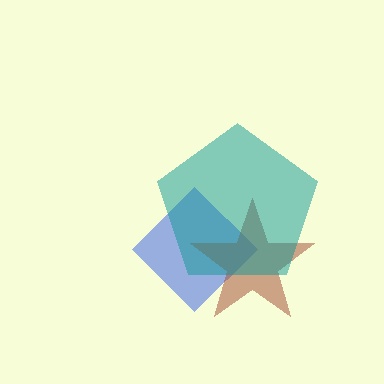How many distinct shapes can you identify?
There are 3 distinct shapes: a blue diamond, a brown star, a teal pentagon.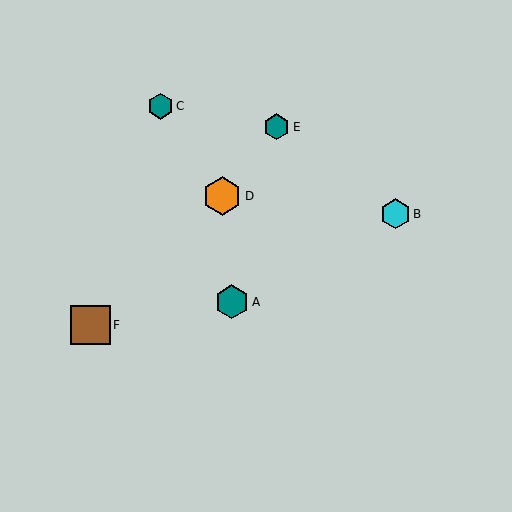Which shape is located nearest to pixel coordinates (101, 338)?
The brown square (labeled F) at (91, 325) is nearest to that location.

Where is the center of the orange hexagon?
The center of the orange hexagon is at (222, 196).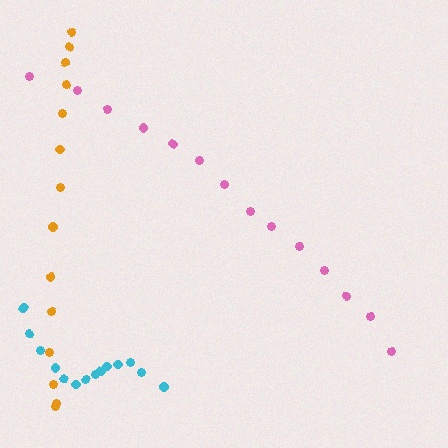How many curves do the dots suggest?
There are 3 distinct paths.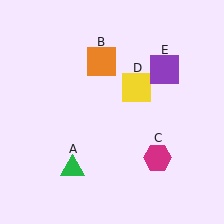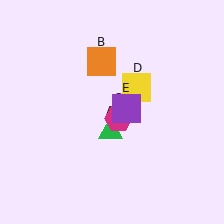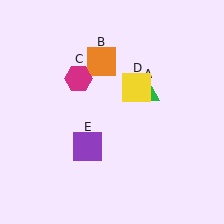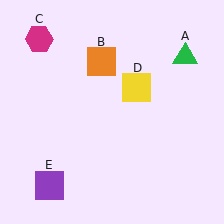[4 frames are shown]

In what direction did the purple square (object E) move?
The purple square (object E) moved down and to the left.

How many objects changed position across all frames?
3 objects changed position: green triangle (object A), magenta hexagon (object C), purple square (object E).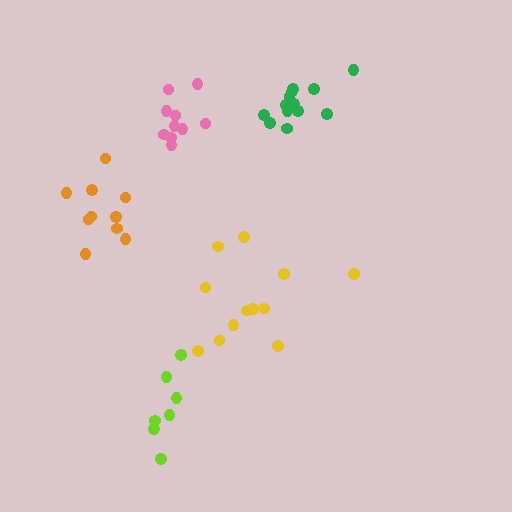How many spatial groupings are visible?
There are 5 spatial groupings.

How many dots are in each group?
Group 1: 10 dots, Group 2: 12 dots, Group 3: 7 dots, Group 4: 13 dots, Group 5: 10 dots (52 total).